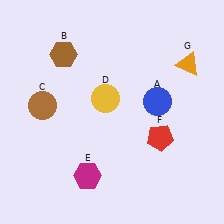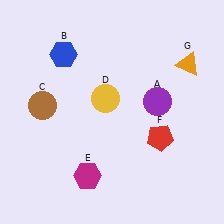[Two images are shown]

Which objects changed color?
A changed from blue to purple. B changed from brown to blue.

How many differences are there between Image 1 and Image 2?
There are 2 differences between the two images.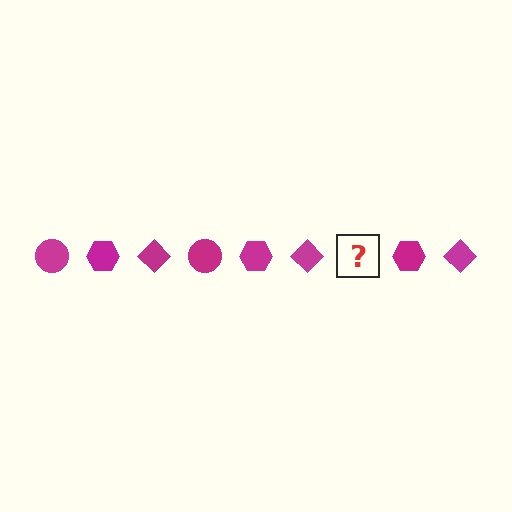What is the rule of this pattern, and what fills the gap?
The rule is that the pattern cycles through circle, hexagon, diamond shapes in magenta. The gap should be filled with a magenta circle.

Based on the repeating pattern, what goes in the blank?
The blank should be a magenta circle.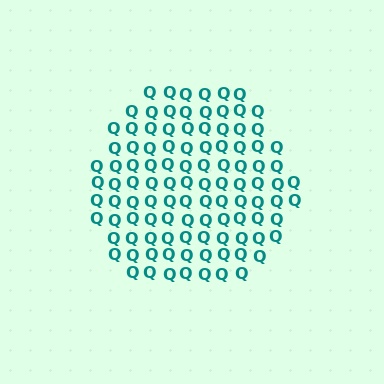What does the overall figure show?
The overall figure shows a hexagon.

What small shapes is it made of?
It is made of small letter Q's.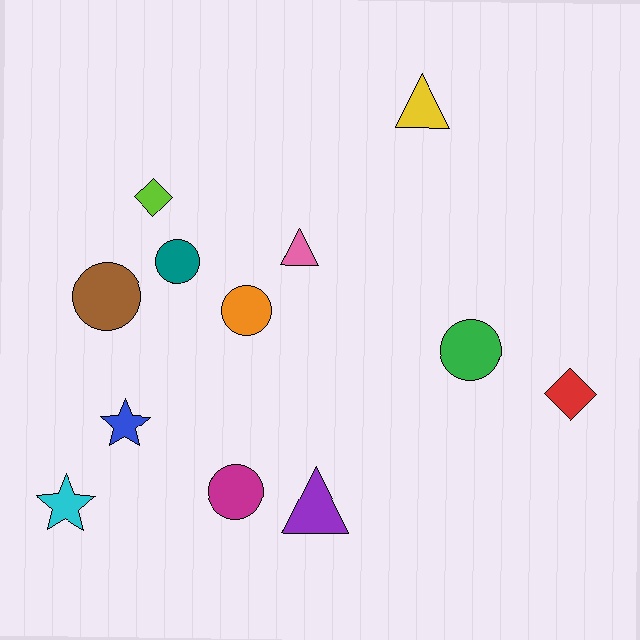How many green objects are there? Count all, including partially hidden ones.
There is 1 green object.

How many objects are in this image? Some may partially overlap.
There are 12 objects.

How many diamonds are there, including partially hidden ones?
There are 2 diamonds.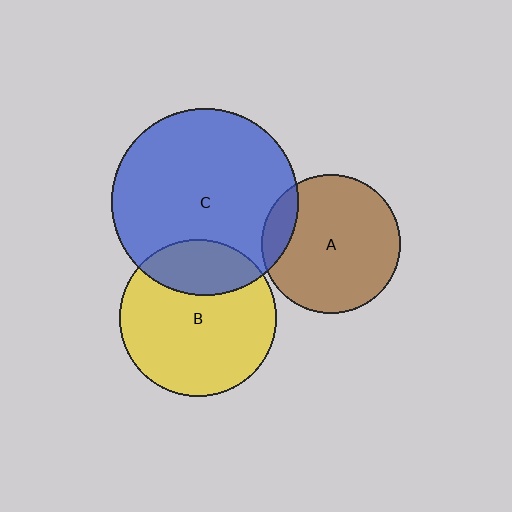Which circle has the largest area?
Circle C (blue).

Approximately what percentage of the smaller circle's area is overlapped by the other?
Approximately 25%.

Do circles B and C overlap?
Yes.